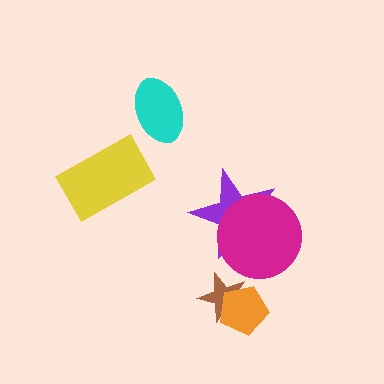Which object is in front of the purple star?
The magenta circle is in front of the purple star.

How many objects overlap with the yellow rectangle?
0 objects overlap with the yellow rectangle.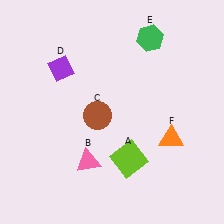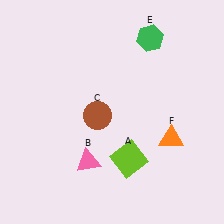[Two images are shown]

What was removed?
The purple diamond (D) was removed in Image 2.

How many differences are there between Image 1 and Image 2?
There is 1 difference between the two images.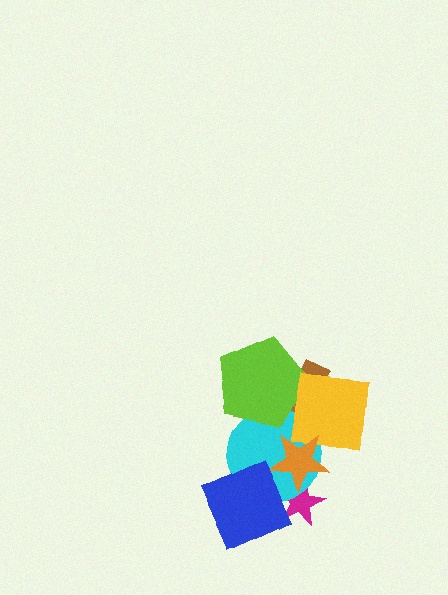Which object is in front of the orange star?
The blue diamond is in front of the orange star.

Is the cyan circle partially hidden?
Yes, it is partially covered by another shape.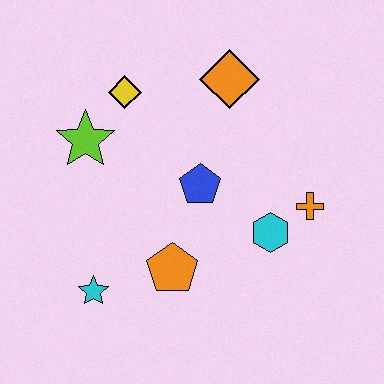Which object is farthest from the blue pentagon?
The cyan star is farthest from the blue pentagon.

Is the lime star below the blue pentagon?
No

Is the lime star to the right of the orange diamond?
No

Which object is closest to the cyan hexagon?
The orange cross is closest to the cyan hexagon.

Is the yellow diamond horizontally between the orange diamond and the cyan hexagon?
No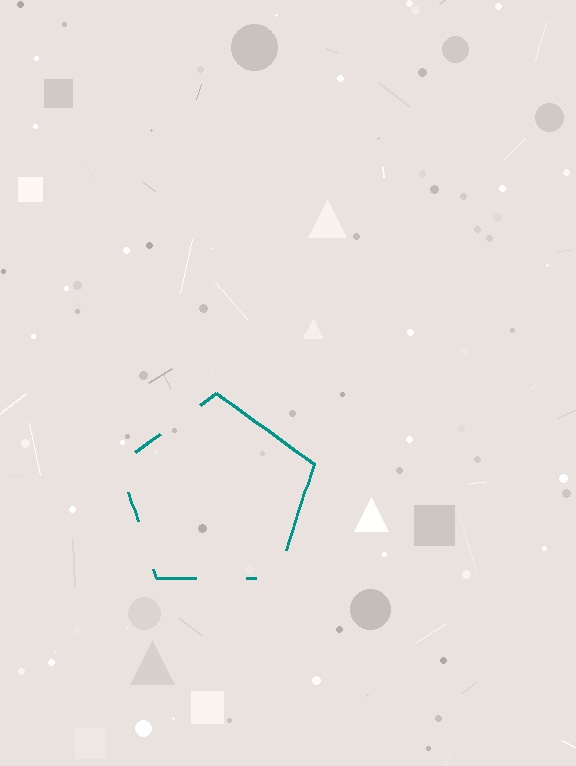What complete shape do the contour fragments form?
The contour fragments form a pentagon.